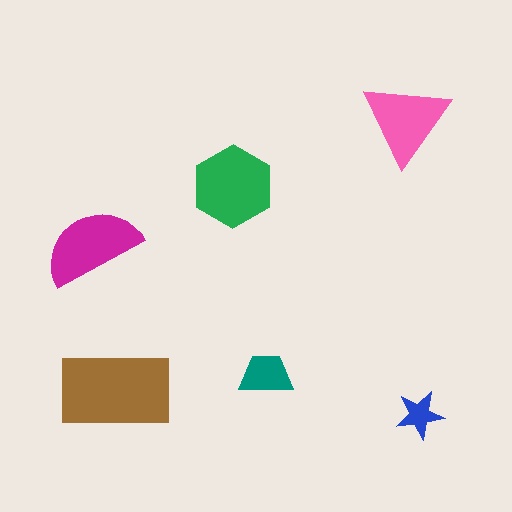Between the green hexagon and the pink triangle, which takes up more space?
The green hexagon.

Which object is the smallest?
The blue star.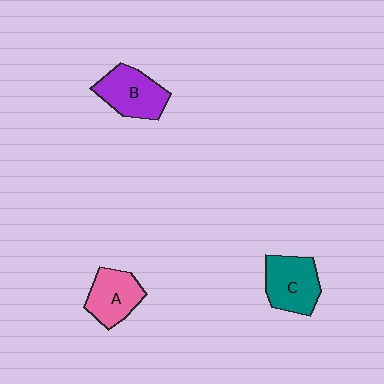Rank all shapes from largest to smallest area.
From largest to smallest: C (teal), B (purple), A (pink).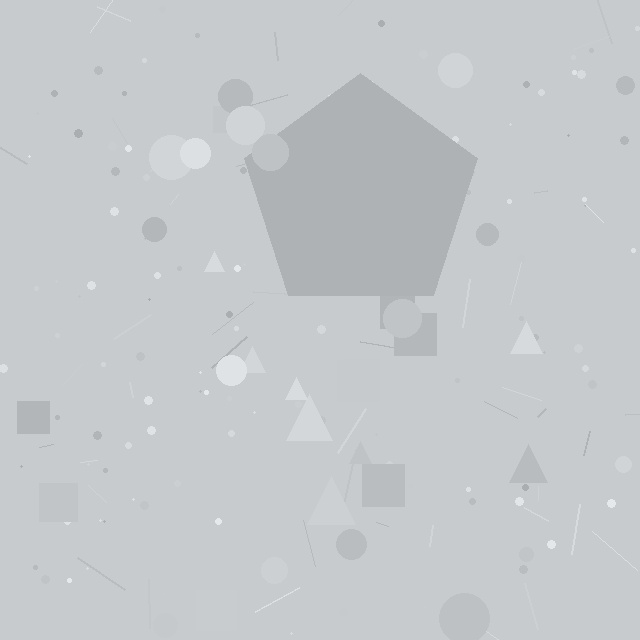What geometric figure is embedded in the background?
A pentagon is embedded in the background.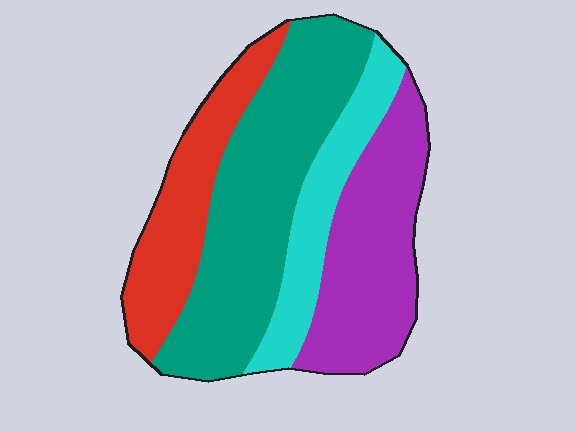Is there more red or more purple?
Purple.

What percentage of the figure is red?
Red covers about 20% of the figure.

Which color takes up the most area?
Teal, at roughly 40%.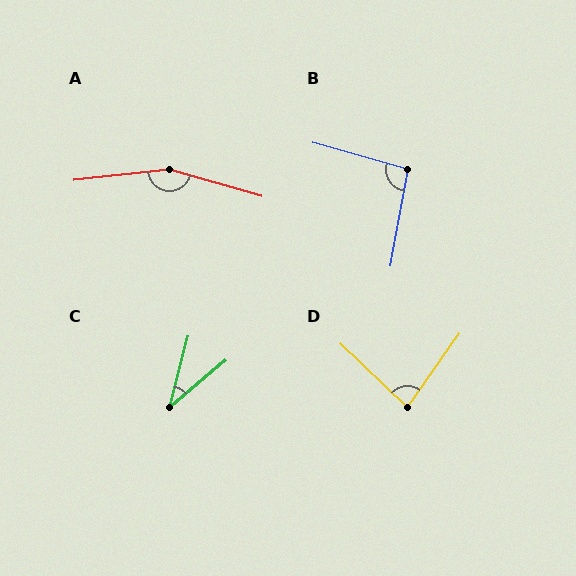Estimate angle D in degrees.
Approximately 82 degrees.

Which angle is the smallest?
C, at approximately 36 degrees.